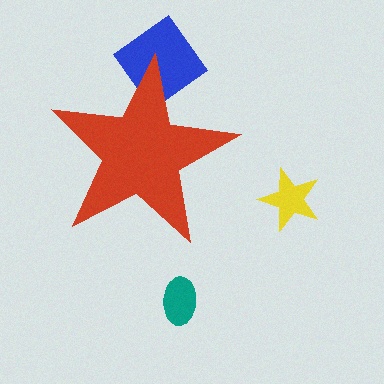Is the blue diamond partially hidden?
Yes, the blue diamond is partially hidden behind the red star.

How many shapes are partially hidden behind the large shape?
1 shape is partially hidden.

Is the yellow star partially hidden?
No, the yellow star is fully visible.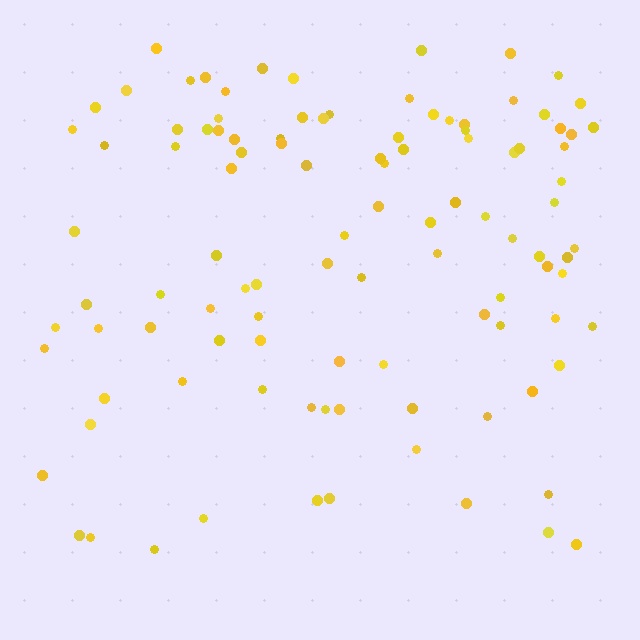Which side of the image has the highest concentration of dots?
The top.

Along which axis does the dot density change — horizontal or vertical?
Vertical.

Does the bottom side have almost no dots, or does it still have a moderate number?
Still a moderate number, just noticeably fewer than the top.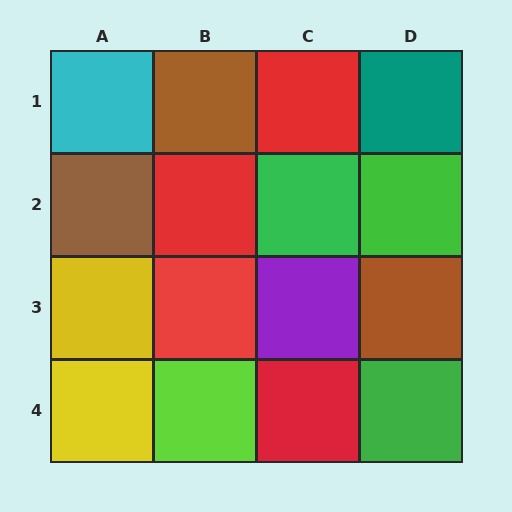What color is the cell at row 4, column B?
Lime.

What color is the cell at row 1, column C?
Red.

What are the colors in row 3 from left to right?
Yellow, red, purple, brown.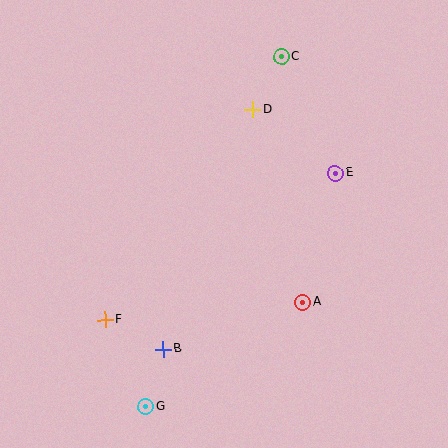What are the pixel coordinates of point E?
Point E is at (335, 173).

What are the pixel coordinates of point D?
Point D is at (253, 109).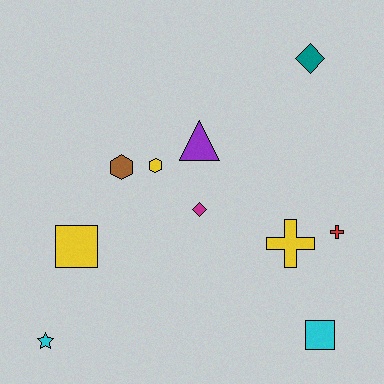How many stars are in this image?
There is 1 star.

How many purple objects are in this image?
There is 1 purple object.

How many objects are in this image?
There are 10 objects.